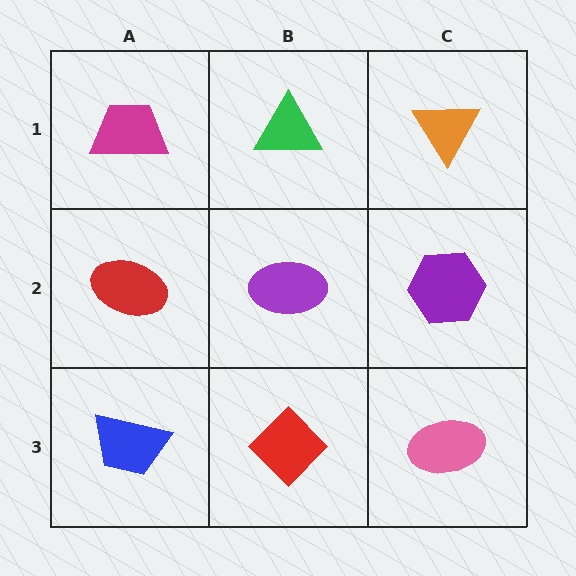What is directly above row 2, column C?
An orange triangle.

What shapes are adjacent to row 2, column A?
A magenta trapezoid (row 1, column A), a blue trapezoid (row 3, column A), a purple ellipse (row 2, column B).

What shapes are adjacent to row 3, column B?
A purple ellipse (row 2, column B), a blue trapezoid (row 3, column A), a pink ellipse (row 3, column C).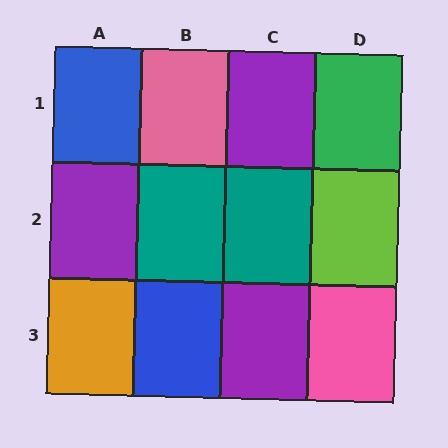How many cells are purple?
3 cells are purple.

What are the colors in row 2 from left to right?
Purple, teal, teal, lime.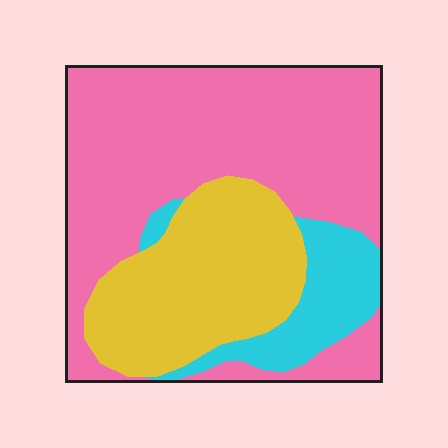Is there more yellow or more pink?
Pink.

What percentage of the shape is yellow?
Yellow takes up about one quarter (1/4) of the shape.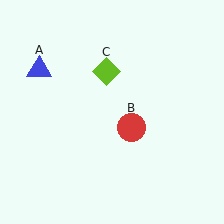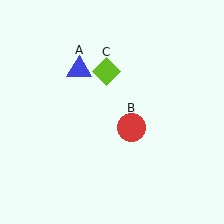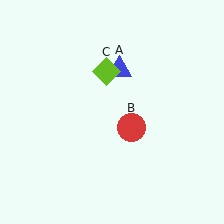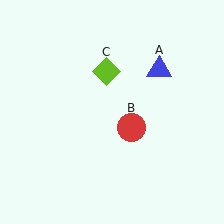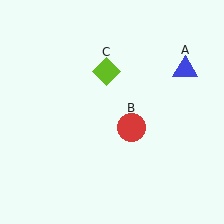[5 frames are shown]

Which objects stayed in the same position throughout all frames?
Red circle (object B) and lime diamond (object C) remained stationary.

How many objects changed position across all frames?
1 object changed position: blue triangle (object A).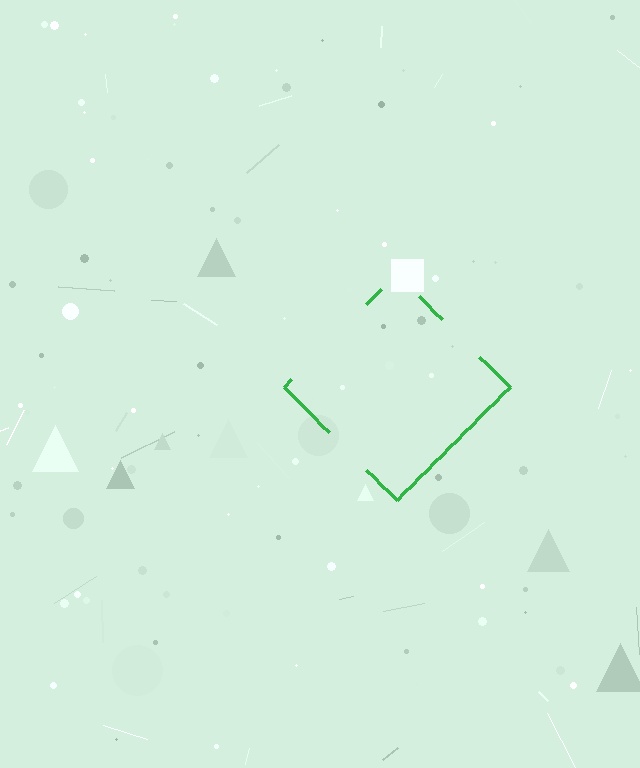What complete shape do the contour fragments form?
The contour fragments form a diamond.